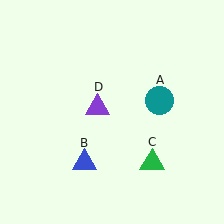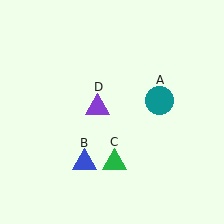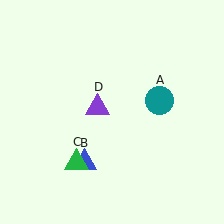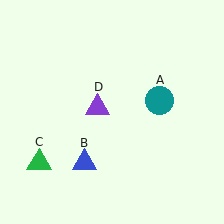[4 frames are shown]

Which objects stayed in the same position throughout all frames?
Teal circle (object A) and blue triangle (object B) and purple triangle (object D) remained stationary.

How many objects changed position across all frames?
1 object changed position: green triangle (object C).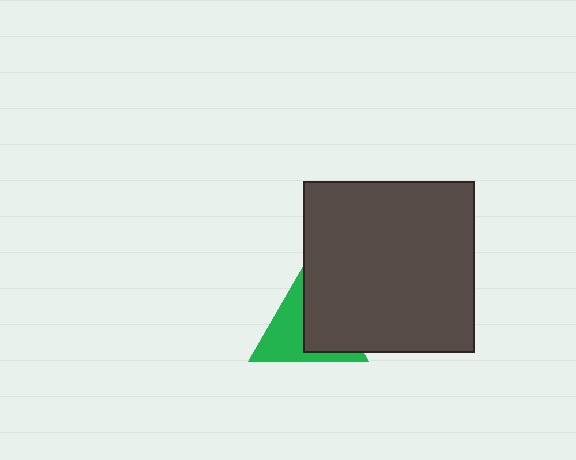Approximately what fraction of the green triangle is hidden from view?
Roughly 50% of the green triangle is hidden behind the dark gray square.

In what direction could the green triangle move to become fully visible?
The green triangle could move left. That would shift it out from behind the dark gray square entirely.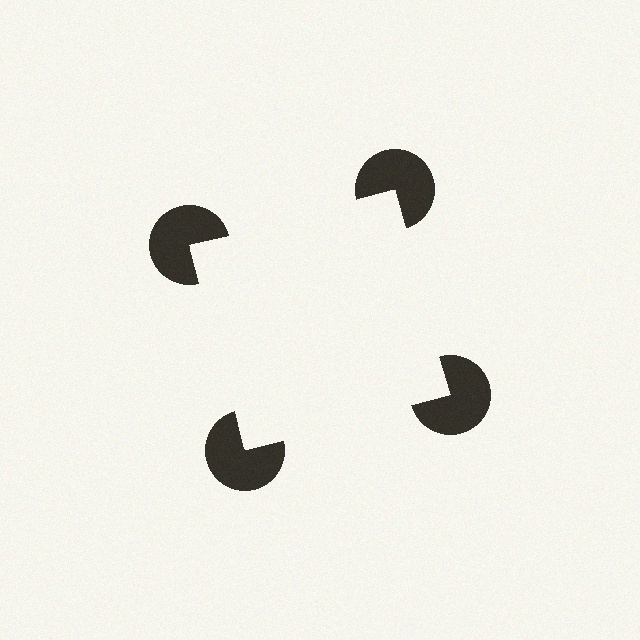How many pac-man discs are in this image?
There are 4 — one at each vertex of the illusory square.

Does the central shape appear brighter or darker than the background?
It typically appears slightly brighter than the background, even though no actual brightness change is drawn.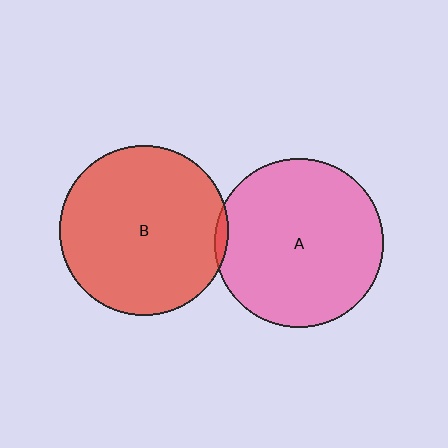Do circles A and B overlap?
Yes.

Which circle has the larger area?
Circle B (red).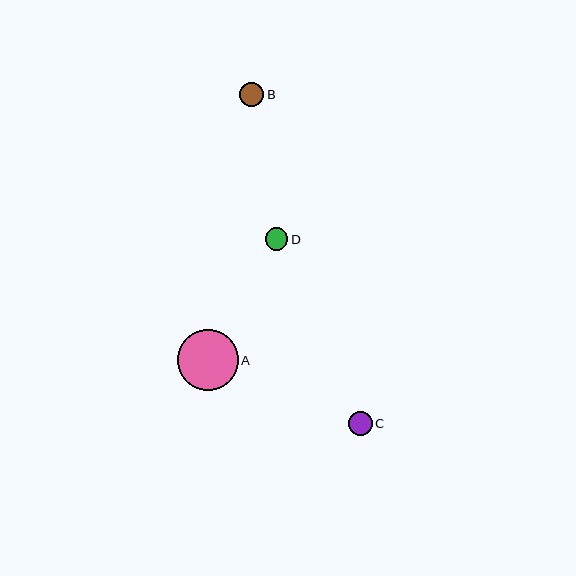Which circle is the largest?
Circle A is the largest with a size of approximately 61 pixels.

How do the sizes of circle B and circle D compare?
Circle B and circle D are approximately the same size.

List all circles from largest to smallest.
From largest to smallest: A, B, C, D.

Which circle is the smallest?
Circle D is the smallest with a size of approximately 23 pixels.